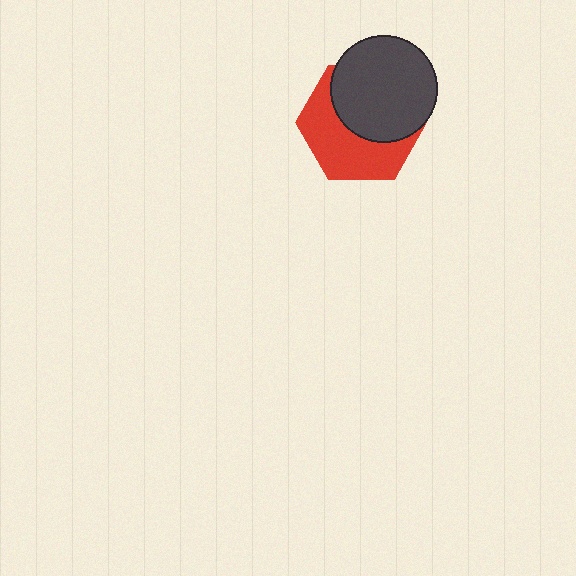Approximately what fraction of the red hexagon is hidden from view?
Roughly 50% of the red hexagon is hidden behind the dark gray circle.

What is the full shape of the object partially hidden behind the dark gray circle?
The partially hidden object is a red hexagon.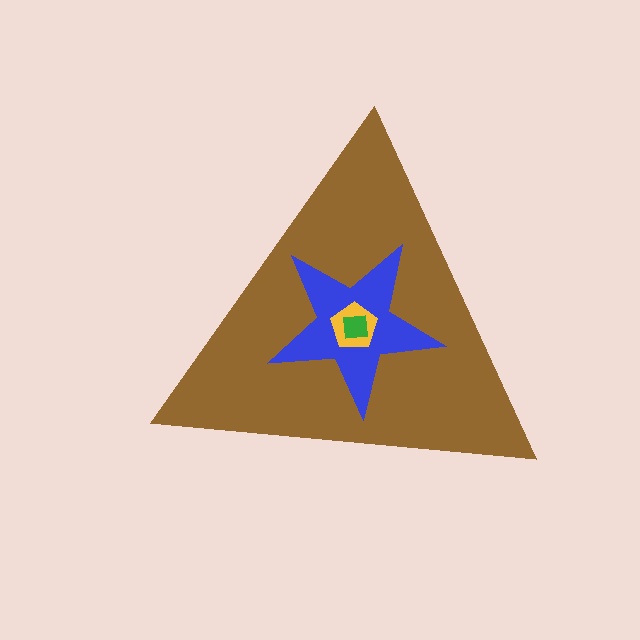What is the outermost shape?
The brown triangle.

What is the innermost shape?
The green square.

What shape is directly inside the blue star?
The yellow pentagon.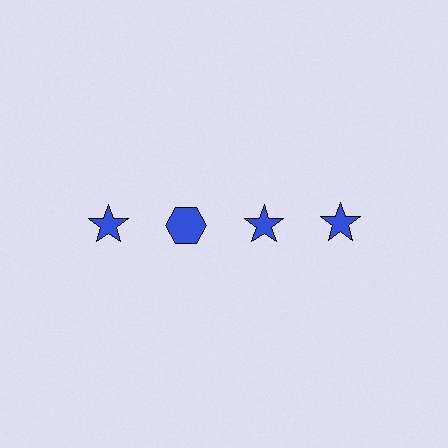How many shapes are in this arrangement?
There are 4 shapes arranged in a grid pattern.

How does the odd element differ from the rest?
It has a different shape: hexagon instead of star.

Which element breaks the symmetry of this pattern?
The blue hexagon in the top row, second from left column breaks the symmetry. All other shapes are blue stars.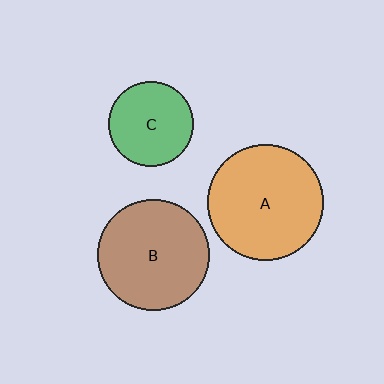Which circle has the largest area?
Circle A (orange).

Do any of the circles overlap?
No, none of the circles overlap.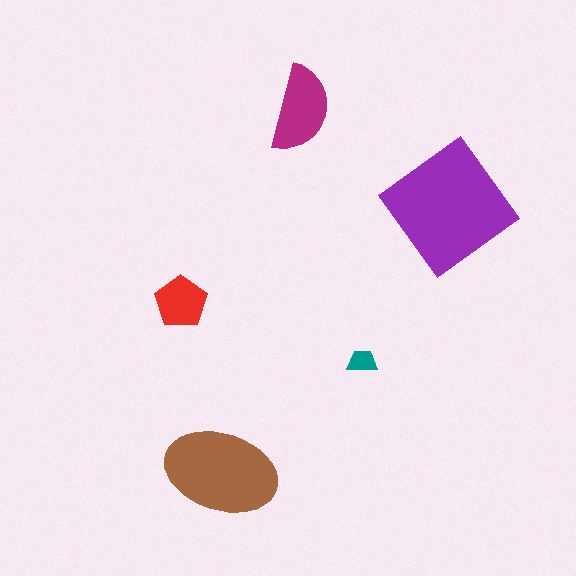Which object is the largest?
The purple diamond.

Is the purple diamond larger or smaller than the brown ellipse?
Larger.